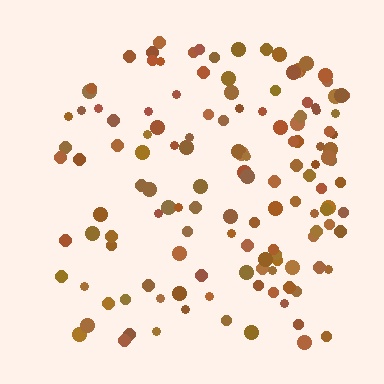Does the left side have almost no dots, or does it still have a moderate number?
Still a moderate number, just noticeably fewer than the right.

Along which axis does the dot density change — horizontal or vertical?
Horizontal.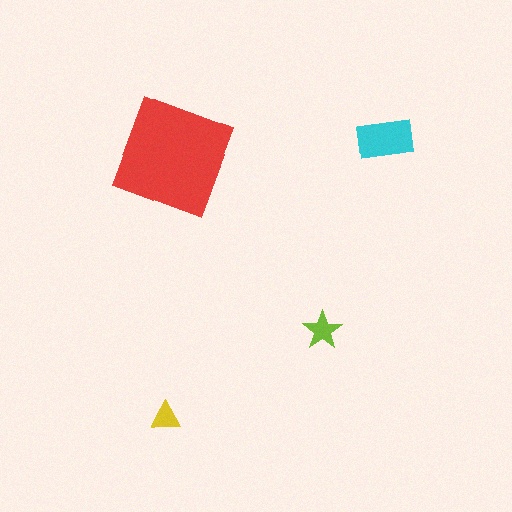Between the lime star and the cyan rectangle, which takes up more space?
The cyan rectangle.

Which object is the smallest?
The yellow triangle.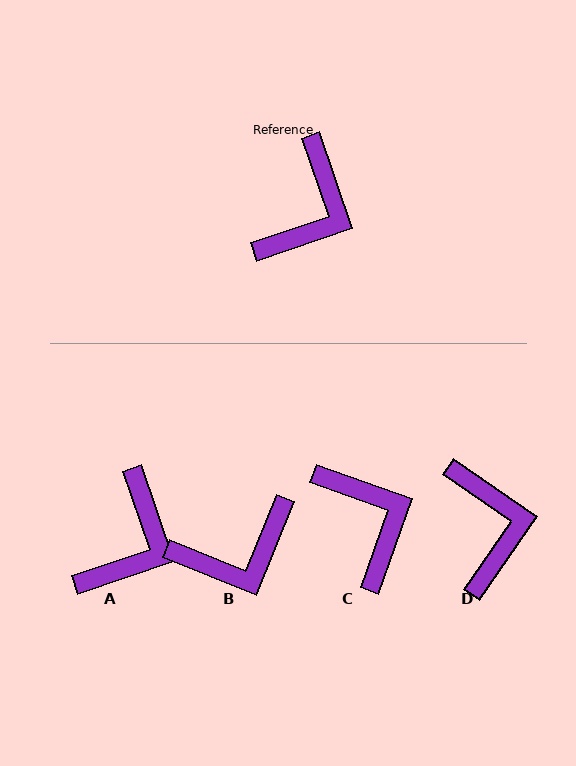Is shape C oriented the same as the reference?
No, it is off by about 52 degrees.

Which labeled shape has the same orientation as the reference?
A.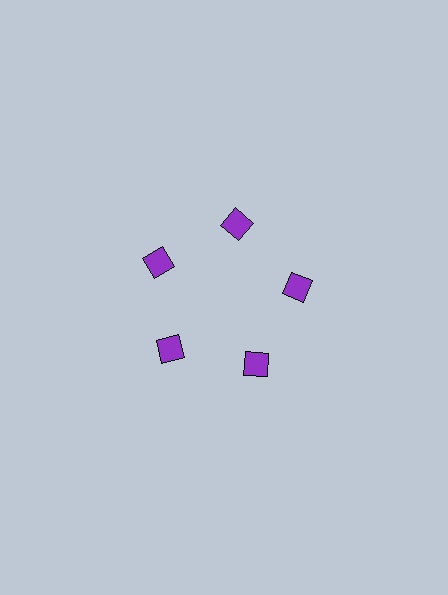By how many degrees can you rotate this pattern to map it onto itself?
The pattern maps onto itself every 72 degrees of rotation.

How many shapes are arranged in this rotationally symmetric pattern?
There are 5 shapes, arranged in 5 groups of 1.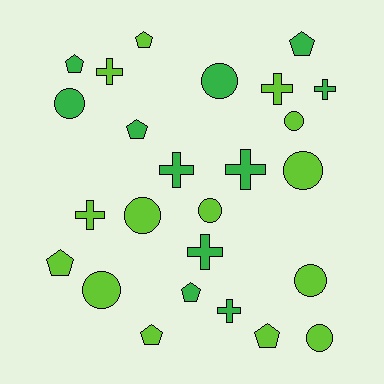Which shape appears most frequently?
Circle, with 9 objects.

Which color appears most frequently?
Lime, with 14 objects.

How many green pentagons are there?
There are 4 green pentagons.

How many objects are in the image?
There are 25 objects.